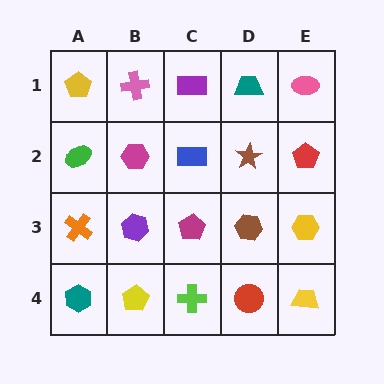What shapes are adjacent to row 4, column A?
An orange cross (row 3, column A), a yellow pentagon (row 4, column B).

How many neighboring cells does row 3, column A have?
3.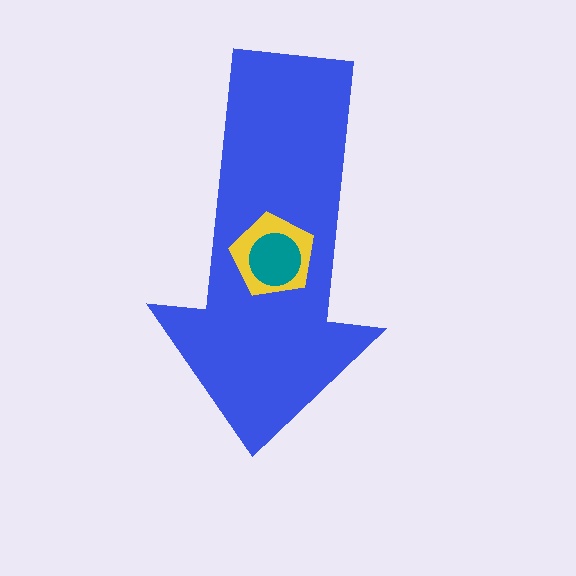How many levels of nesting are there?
3.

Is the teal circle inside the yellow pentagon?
Yes.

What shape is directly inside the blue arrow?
The yellow pentagon.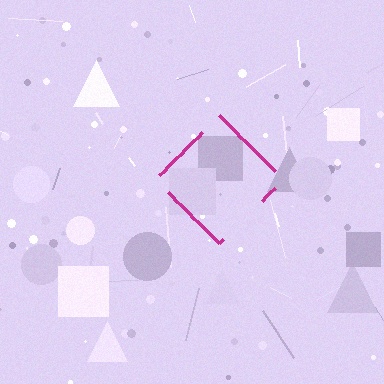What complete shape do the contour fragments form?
The contour fragments form a diamond.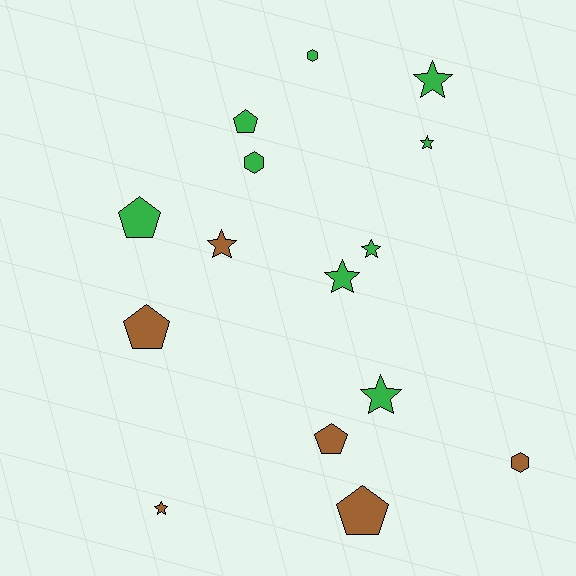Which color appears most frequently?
Green, with 9 objects.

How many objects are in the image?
There are 15 objects.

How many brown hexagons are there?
There is 1 brown hexagon.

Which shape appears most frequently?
Star, with 7 objects.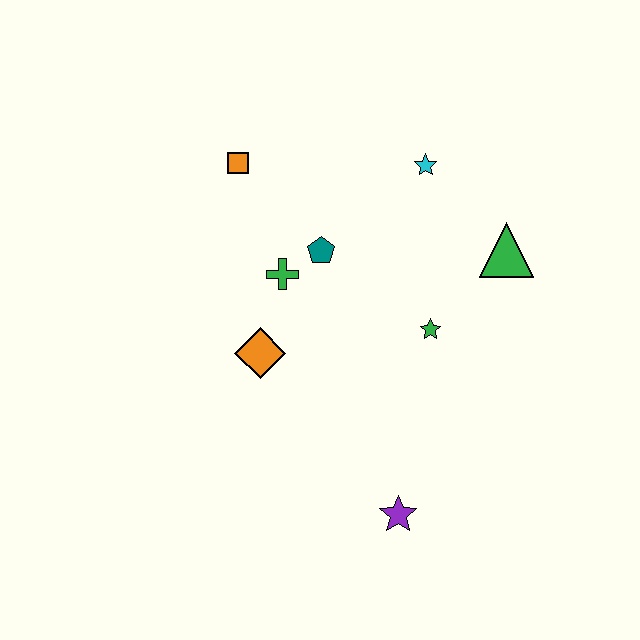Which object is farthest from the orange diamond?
The green triangle is farthest from the orange diamond.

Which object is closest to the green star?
The green triangle is closest to the green star.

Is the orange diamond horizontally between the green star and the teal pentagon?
No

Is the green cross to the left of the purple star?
Yes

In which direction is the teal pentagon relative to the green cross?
The teal pentagon is to the right of the green cross.